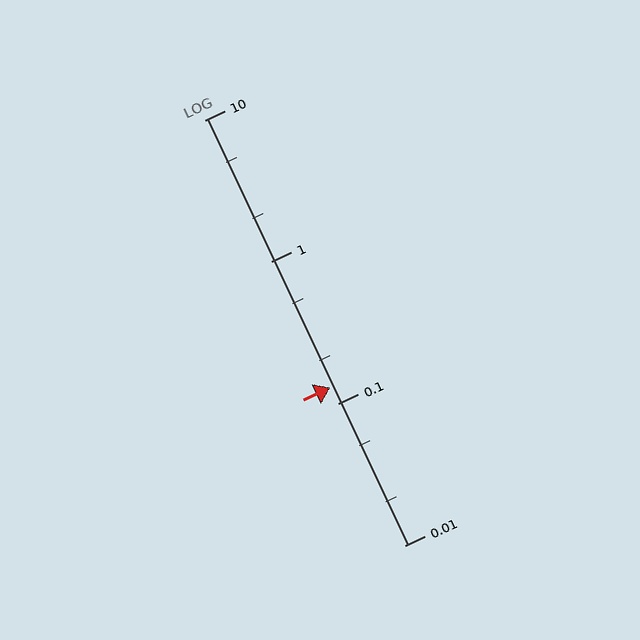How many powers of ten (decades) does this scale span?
The scale spans 3 decades, from 0.01 to 10.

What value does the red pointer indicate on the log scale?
The pointer indicates approximately 0.13.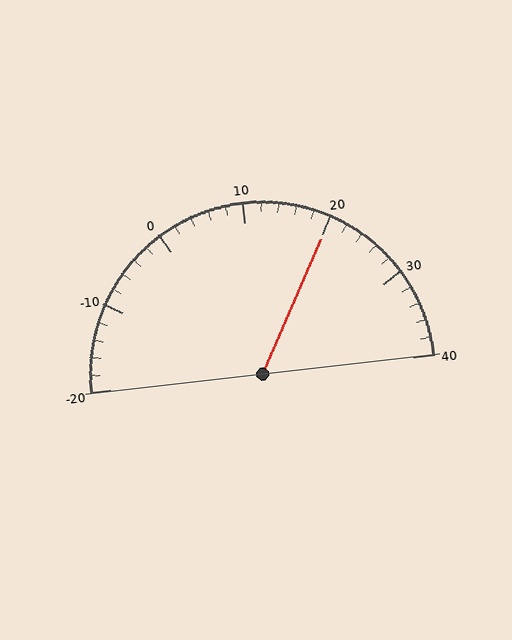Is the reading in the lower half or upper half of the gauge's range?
The reading is in the upper half of the range (-20 to 40).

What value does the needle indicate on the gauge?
The needle indicates approximately 20.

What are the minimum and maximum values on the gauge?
The gauge ranges from -20 to 40.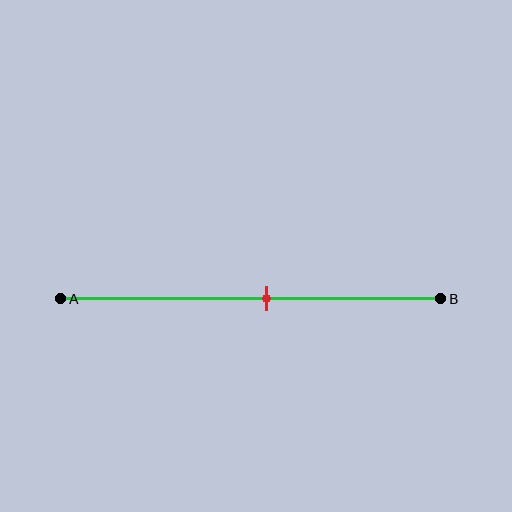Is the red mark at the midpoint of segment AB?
No, the mark is at about 55% from A, not at the 50% midpoint.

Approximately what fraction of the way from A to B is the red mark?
The red mark is approximately 55% of the way from A to B.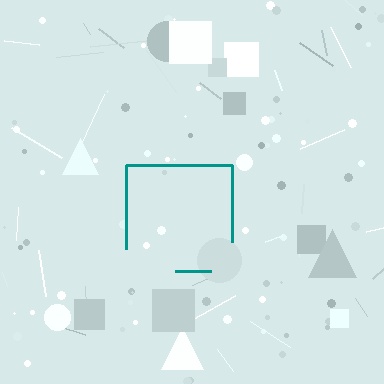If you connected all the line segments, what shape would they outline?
They would outline a square.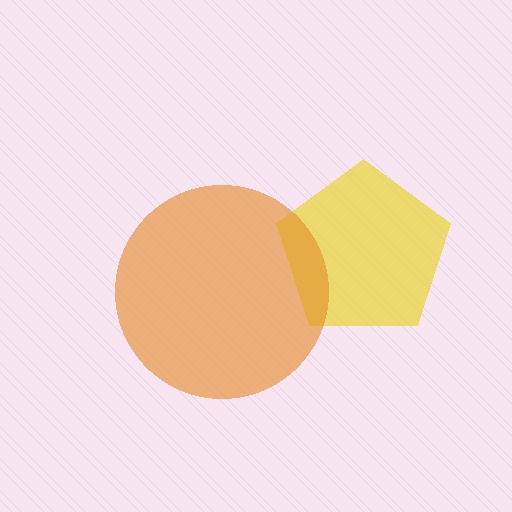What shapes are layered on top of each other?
The layered shapes are: a yellow pentagon, an orange circle.